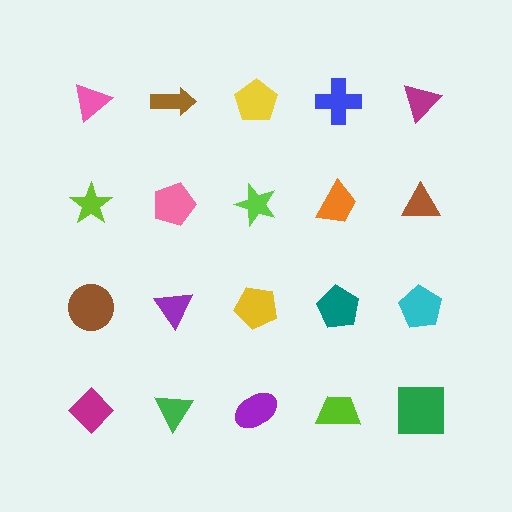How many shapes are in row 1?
5 shapes.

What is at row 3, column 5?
A cyan pentagon.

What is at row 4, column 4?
A lime trapezoid.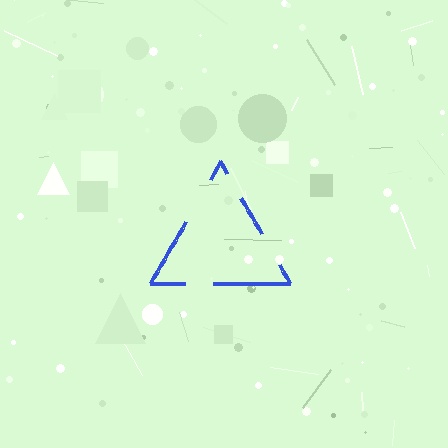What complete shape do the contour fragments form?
The contour fragments form a triangle.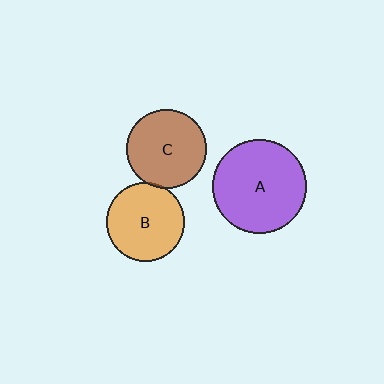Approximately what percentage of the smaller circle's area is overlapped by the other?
Approximately 5%.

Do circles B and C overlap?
Yes.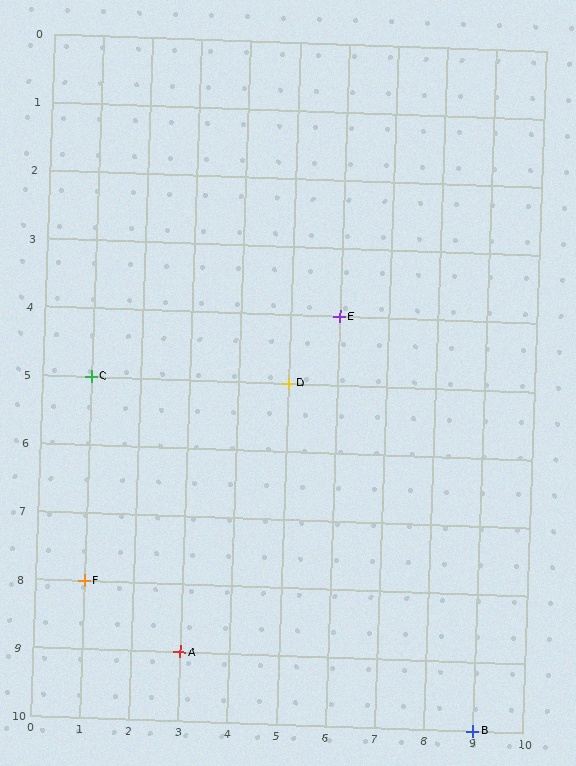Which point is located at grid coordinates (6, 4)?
Point E is at (6, 4).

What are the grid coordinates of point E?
Point E is at grid coordinates (6, 4).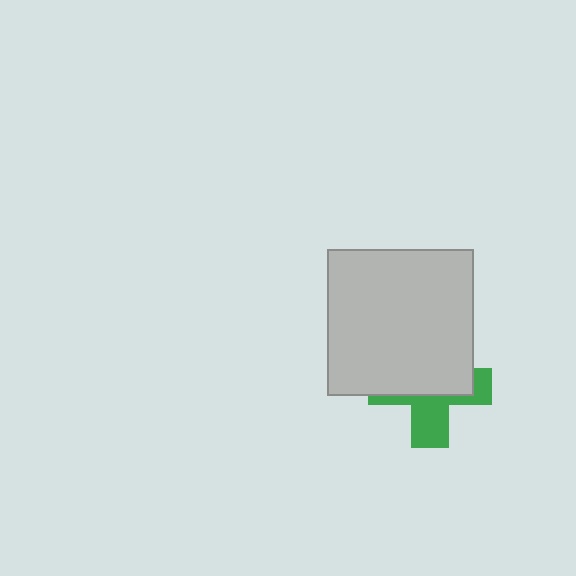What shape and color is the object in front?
The object in front is a light gray square.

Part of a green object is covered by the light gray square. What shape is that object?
It is a cross.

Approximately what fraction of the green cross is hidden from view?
Roughly 58% of the green cross is hidden behind the light gray square.